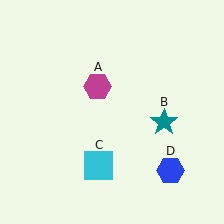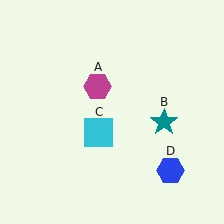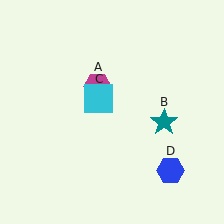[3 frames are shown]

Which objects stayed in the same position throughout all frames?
Magenta hexagon (object A) and teal star (object B) and blue hexagon (object D) remained stationary.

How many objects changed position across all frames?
1 object changed position: cyan square (object C).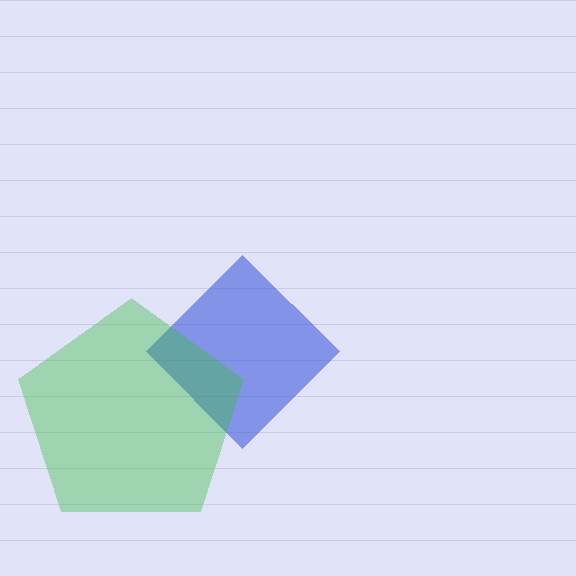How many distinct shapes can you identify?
There are 2 distinct shapes: a blue diamond, a green pentagon.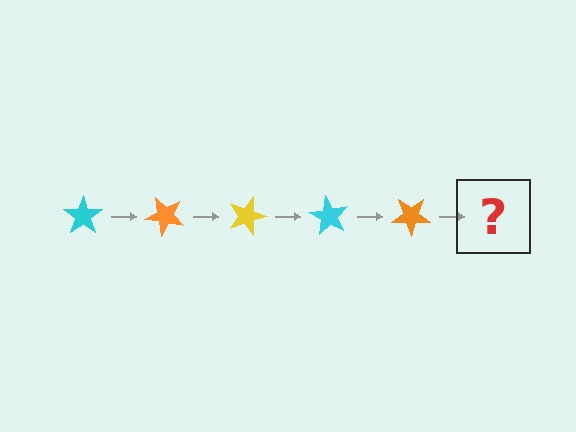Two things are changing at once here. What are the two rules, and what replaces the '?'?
The two rules are that it rotates 45 degrees each step and the color cycles through cyan, orange, and yellow. The '?' should be a yellow star, rotated 225 degrees from the start.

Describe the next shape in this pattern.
It should be a yellow star, rotated 225 degrees from the start.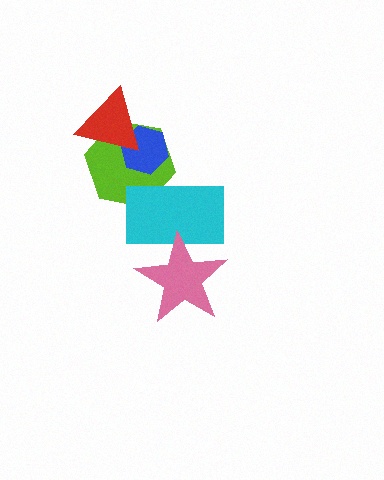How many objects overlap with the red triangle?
2 objects overlap with the red triangle.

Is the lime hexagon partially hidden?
Yes, it is partially covered by another shape.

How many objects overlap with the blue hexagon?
2 objects overlap with the blue hexagon.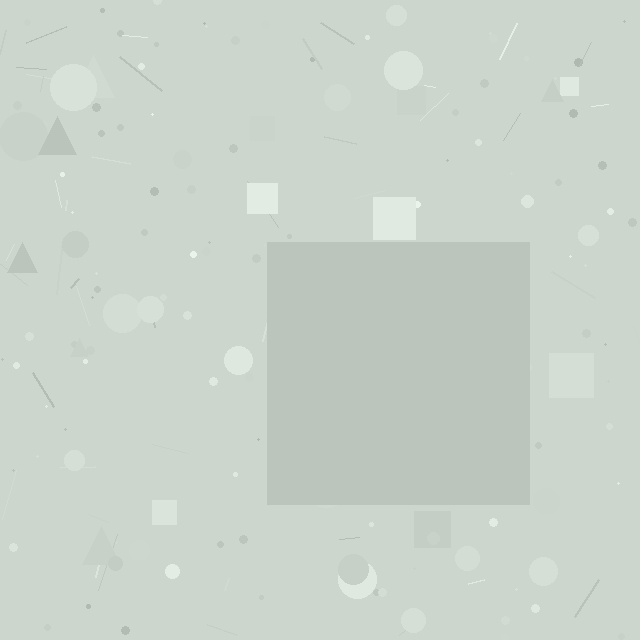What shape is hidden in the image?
A square is hidden in the image.